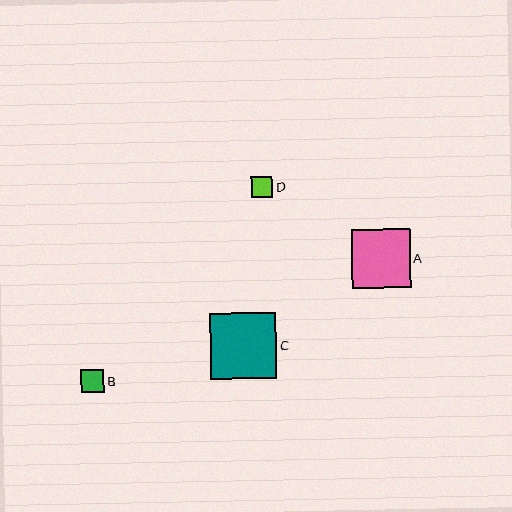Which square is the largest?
Square C is the largest with a size of approximately 66 pixels.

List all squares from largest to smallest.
From largest to smallest: C, A, B, D.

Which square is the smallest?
Square D is the smallest with a size of approximately 21 pixels.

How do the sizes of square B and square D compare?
Square B and square D are approximately the same size.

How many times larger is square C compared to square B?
Square C is approximately 2.9 times the size of square B.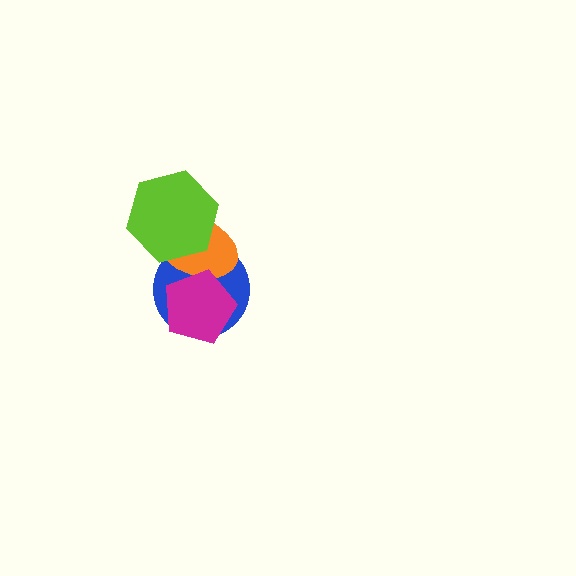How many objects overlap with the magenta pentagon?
2 objects overlap with the magenta pentagon.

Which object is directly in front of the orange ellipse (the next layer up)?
The magenta pentagon is directly in front of the orange ellipse.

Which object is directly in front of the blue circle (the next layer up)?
The orange ellipse is directly in front of the blue circle.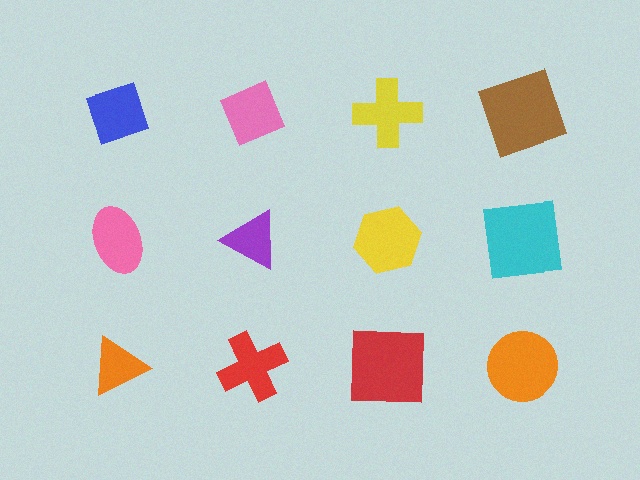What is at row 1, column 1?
A blue diamond.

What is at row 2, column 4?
A cyan square.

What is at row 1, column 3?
A yellow cross.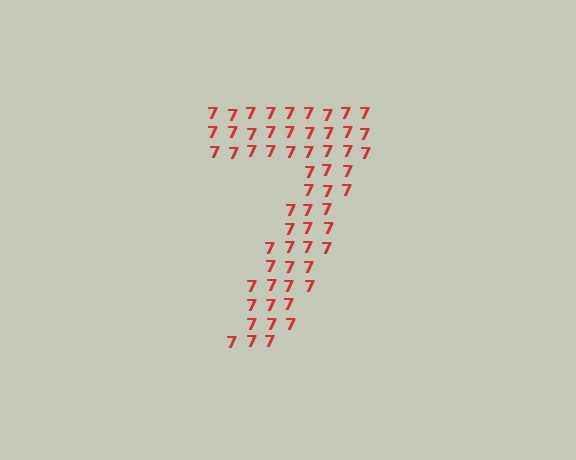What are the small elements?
The small elements are digit 7's.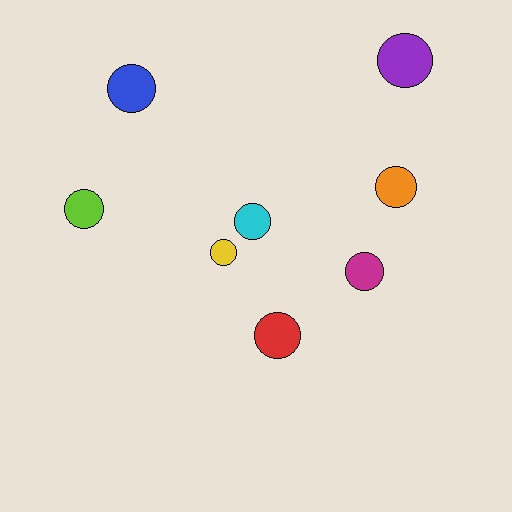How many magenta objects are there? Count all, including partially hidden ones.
There is 1 magenta object.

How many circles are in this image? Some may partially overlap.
There are 8 circles.